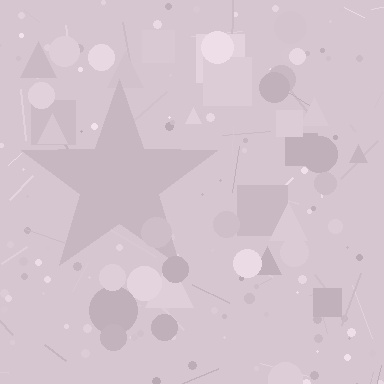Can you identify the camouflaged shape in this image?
The camouflaged shape is a star.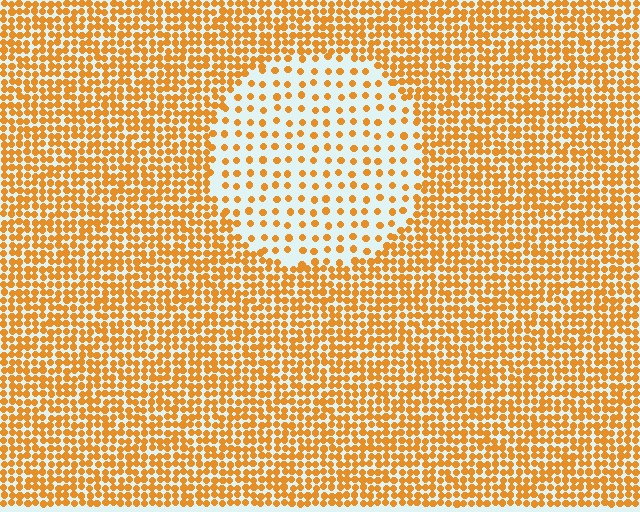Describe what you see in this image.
The image contains small orange elements arranged at two different densities. A circle-shaped region is visible where the elements are less densely packed than the surrounding area.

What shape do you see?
I see a circle.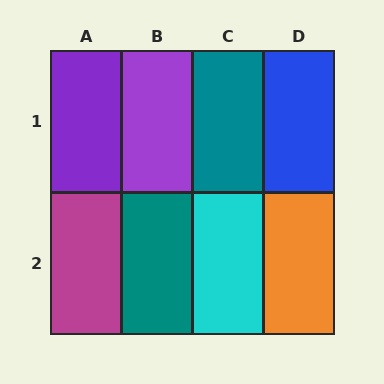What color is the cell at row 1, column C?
Teal.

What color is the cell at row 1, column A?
Purple.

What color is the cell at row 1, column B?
Purple.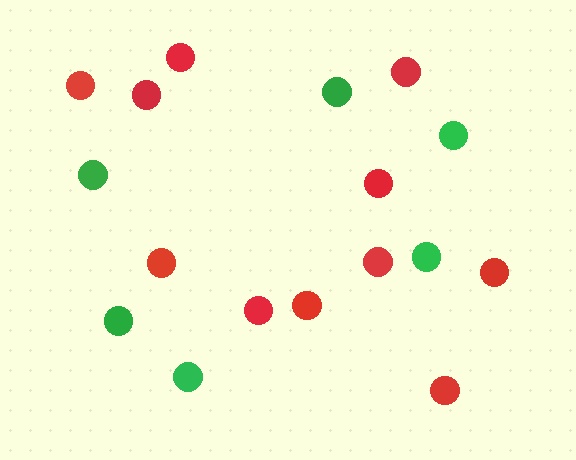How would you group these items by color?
There are 2 groups: one group of green circles (6) and one group of red circles (11).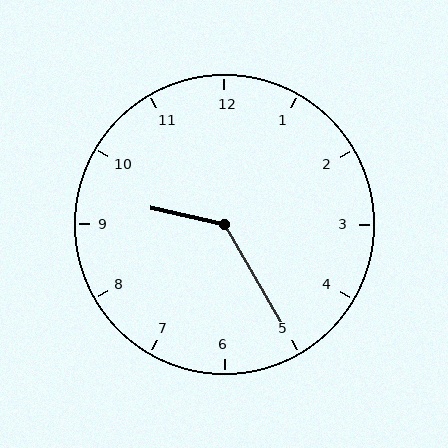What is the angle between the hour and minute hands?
Approximately 132 degrees.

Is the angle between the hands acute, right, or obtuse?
It is obtuse.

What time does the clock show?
9:25.